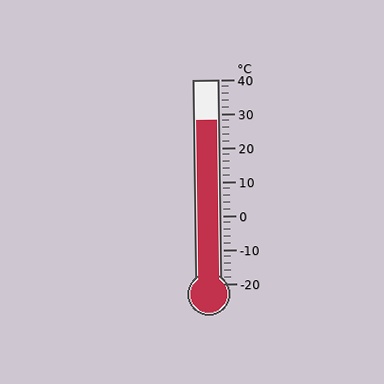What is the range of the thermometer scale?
The thermometer scale ranges from -20°C to 40°C.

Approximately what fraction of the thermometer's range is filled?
The thermometer is filled to approximately 80% of its range.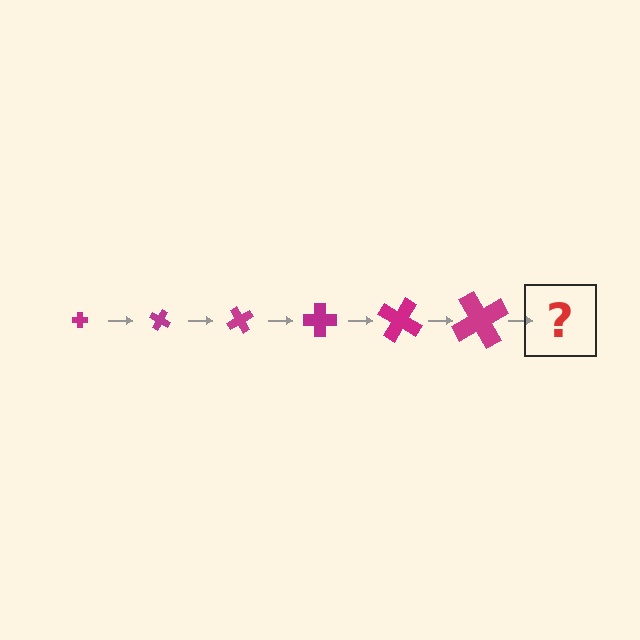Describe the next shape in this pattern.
It should be a cross, larger than the previous one and rotated 180 degrees from the start.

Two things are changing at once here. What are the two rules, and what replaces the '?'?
The two rules are that the cross grows larger each step and it rotates 30 degrees each step. The '?' should be a cross, larger than the previous one and rotated 180 degrees from the start.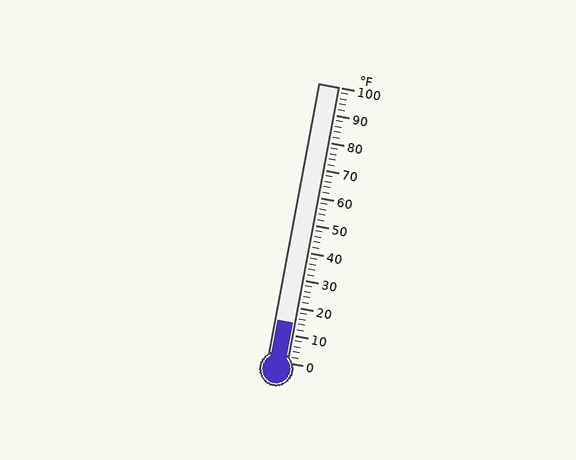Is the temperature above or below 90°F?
The temperature is below 90°F.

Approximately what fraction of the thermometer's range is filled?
The thermometer is filled to approximately 15% of its range.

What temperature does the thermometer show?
The thermometer shows approximately 14°F.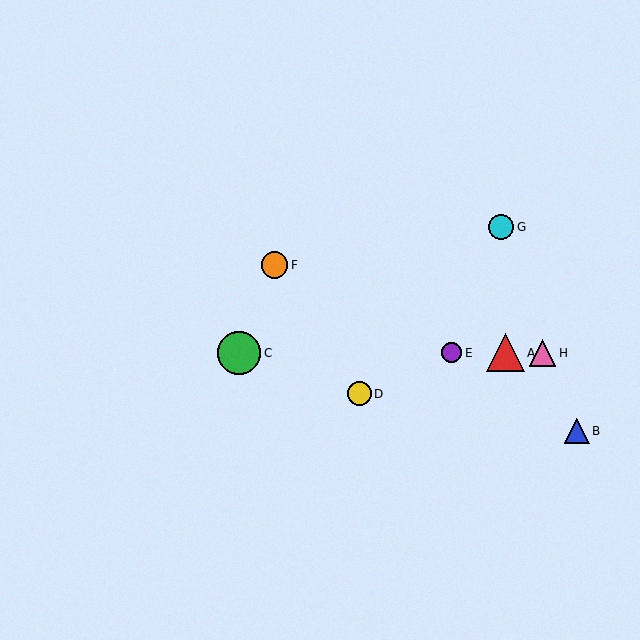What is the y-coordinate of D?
Object D is at y≈394.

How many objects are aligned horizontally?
4 objects (A, C, E, H) are aligned horizontally.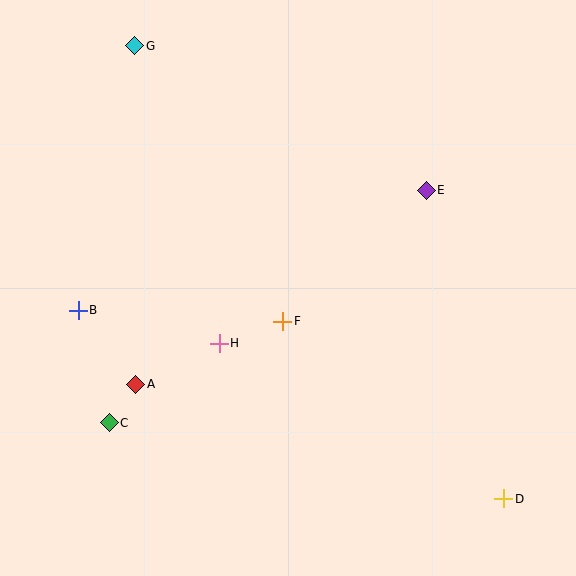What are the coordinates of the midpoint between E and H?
The midpoint between E and H is at (323, 267).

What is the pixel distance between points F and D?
The distance between F and D is 284 pixels.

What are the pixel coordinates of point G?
Point G is at (135, 46).